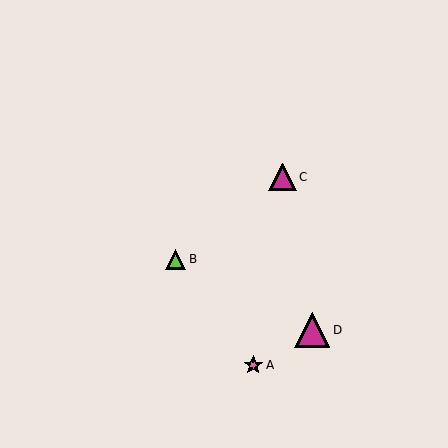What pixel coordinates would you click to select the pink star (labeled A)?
Click at (253, 365) to select the pink star A.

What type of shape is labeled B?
Shape B is a lime triangle.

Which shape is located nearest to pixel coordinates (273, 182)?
The magenta triangle (labeled C) at (282, 177) is nearest to that location.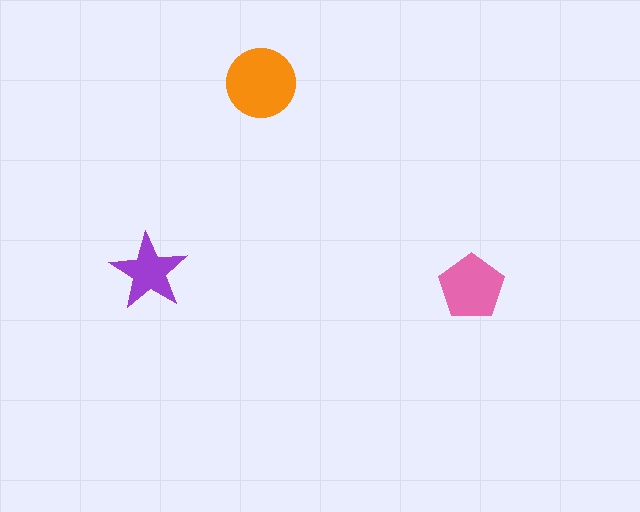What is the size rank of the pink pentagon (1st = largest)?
2nd.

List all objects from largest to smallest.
The orange circle, the pink pentagon, the purple star.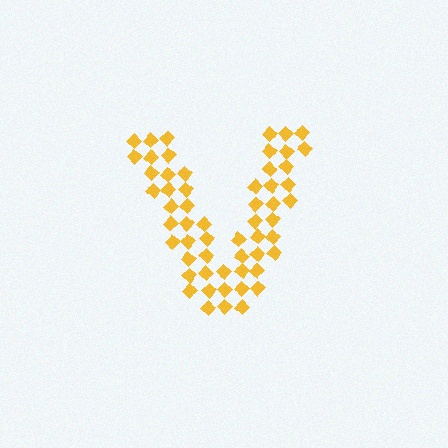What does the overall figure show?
The overall figure shows the letter V.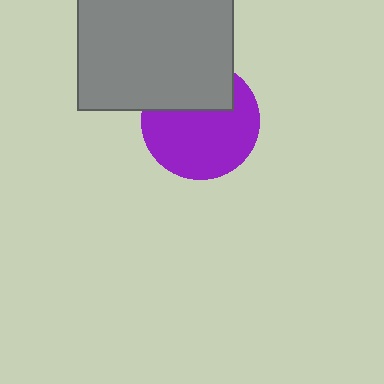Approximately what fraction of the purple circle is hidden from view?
Roughly 34% of the purple circle is hidden behind the gray square.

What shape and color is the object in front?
The object in front is a gray square.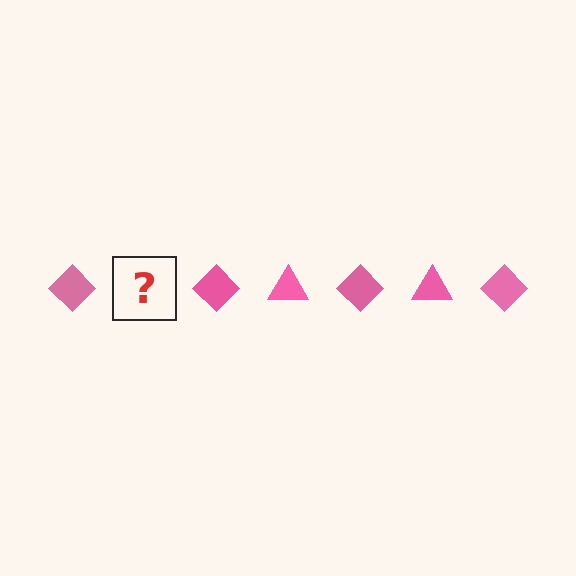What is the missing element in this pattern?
The missing element is a pink triangle.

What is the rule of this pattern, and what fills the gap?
The rule is that the pattern cycles through diamond, triangle shapes in pink. The gap should be filled with a pink triangle.